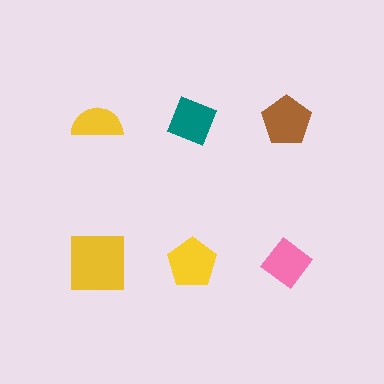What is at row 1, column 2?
A teal diamond.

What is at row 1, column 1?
A yellow semicircle.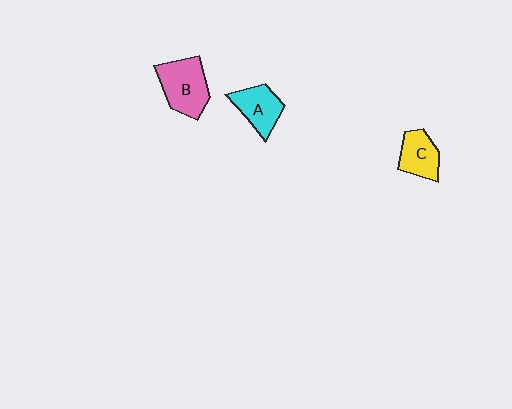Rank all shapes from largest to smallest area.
From largest to smallest: B (pink), A (cyan), C (yellow).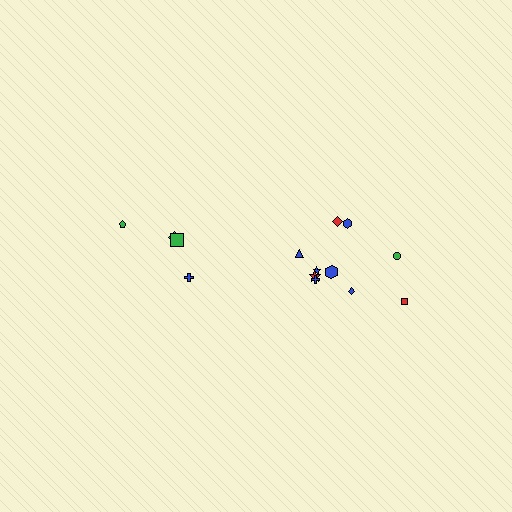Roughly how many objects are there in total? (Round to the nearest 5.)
Roughly 15 objects in total.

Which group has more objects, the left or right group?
The right group.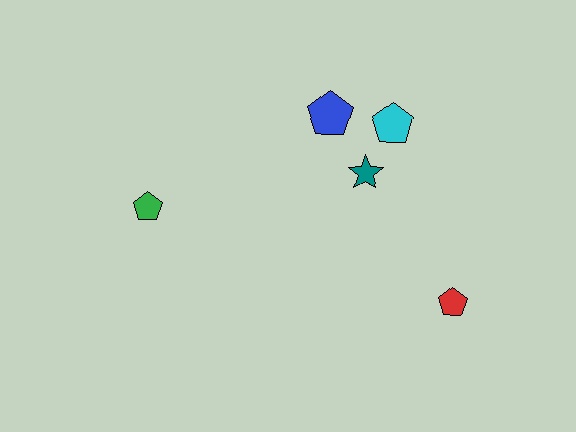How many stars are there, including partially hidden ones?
There is 1 star.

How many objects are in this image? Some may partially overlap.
There are 5 objects.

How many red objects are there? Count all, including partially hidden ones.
There is 1 red object.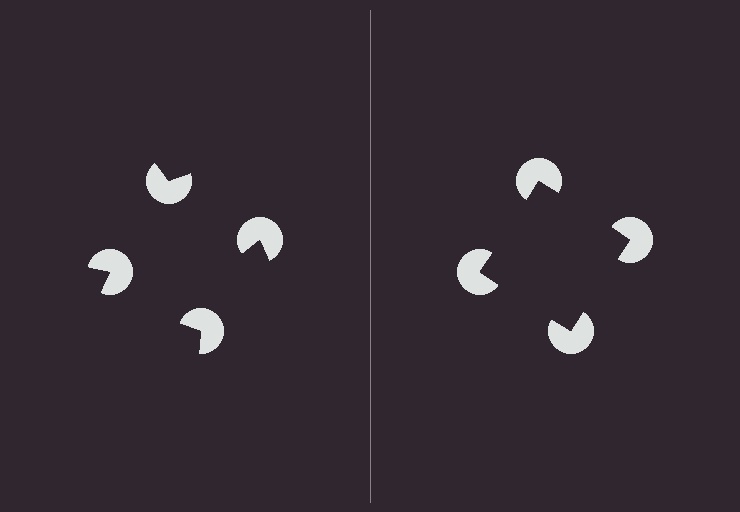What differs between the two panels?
The pac-man discs are positioned identically on both sides; only the wedge orientations differ. On the right they align to a square; on the left they are misaligned.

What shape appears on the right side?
An illusory square.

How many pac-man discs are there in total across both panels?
8 — 4 on each side.